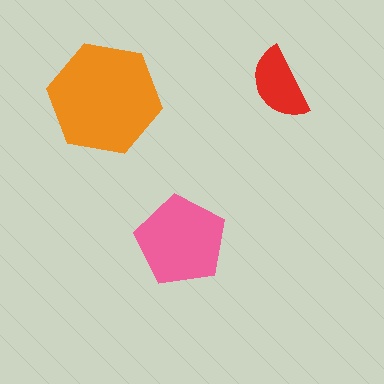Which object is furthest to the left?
The orange hexagon is leftmost.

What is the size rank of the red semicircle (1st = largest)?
3rd.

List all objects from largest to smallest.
The orange hexagon, the pink pentagon, the red semicircle.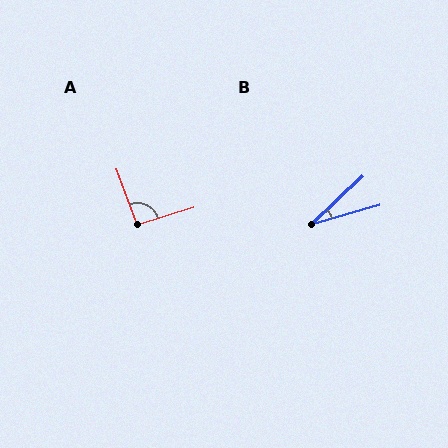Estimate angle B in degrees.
Approximately 27 degrees.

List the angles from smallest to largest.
B (27°), A (93°).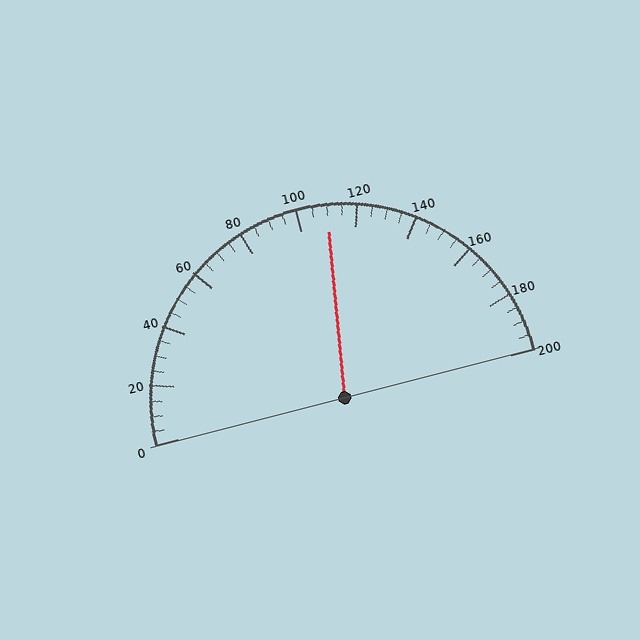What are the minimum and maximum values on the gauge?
The gauge ranges from 0 to 200.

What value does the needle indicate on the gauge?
The needle indicates approximately 110.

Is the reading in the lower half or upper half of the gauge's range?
The reading is in the upper half of the range (0 to 200).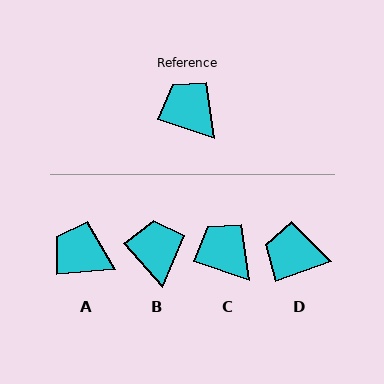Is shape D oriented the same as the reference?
No, it is off by about 38 degrees.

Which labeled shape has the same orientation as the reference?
C.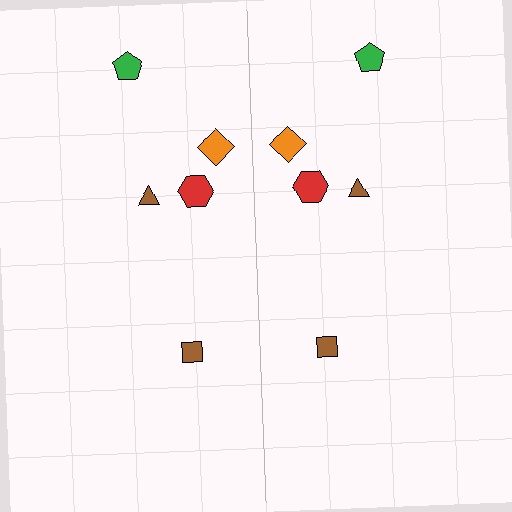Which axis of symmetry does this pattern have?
The pattern has a vertical axis of symmetry running through the center of the image.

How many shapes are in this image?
There are 10 shapes in this image.